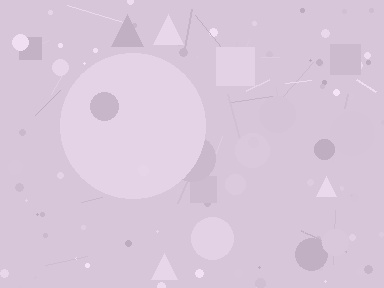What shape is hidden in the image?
A circle is hidden in the image.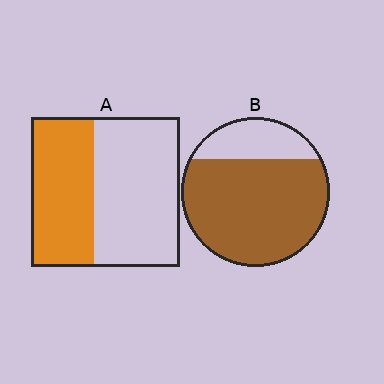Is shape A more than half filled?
No.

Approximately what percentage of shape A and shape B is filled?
A is approximately 40% and B is approximately 75%.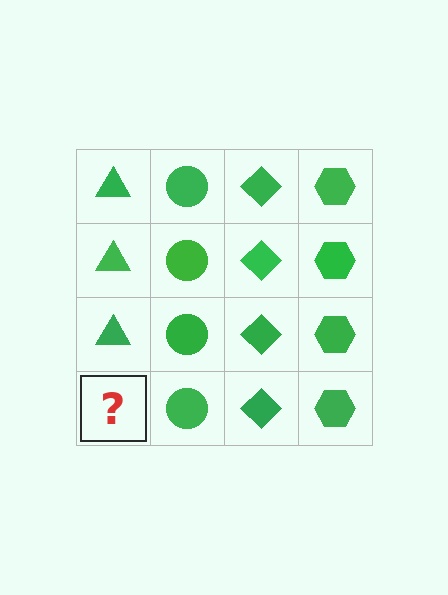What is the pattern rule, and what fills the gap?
The rule is that each column has a consistent shape. The gap should be filled with a green triangle.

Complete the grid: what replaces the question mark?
The question mark should be replaced with a green triangle.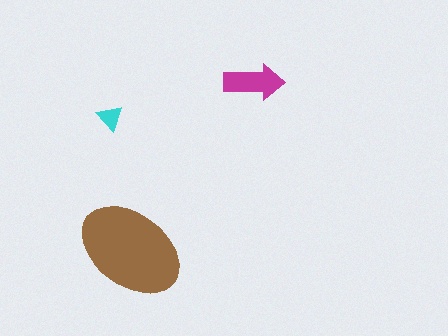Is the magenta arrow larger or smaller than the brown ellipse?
Smaller.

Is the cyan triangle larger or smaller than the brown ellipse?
Smaller.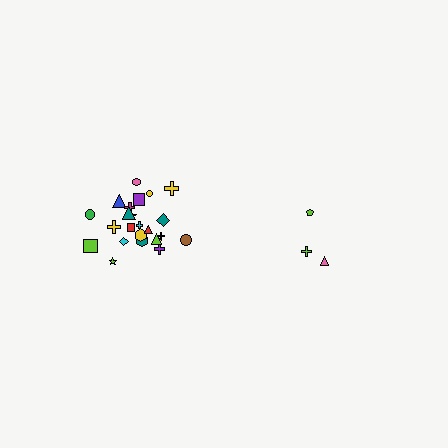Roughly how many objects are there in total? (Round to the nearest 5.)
Roughly 30 objects in total.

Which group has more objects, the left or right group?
The left group.